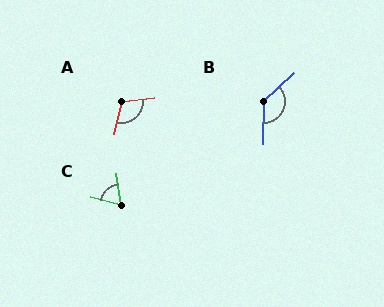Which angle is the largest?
B, at approximately 133 degrees.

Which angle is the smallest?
C, at approximately 68 degrees.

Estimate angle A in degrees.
Approximately 110 degrees.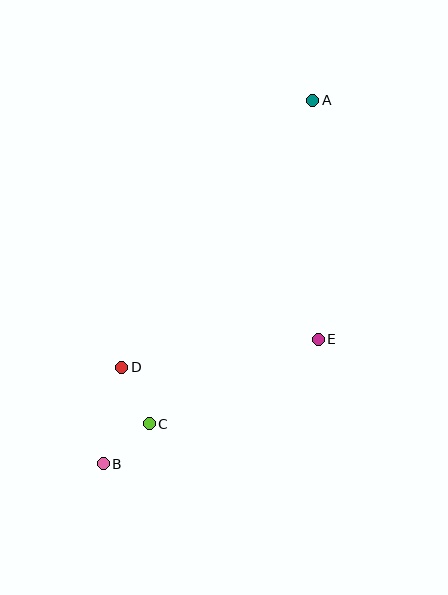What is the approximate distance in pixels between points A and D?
The distance between A and D is approximately 328 pixels.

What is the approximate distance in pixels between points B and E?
The distance between B and E is approximately 248 pixels.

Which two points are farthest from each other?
Points A and B are farthest from each other.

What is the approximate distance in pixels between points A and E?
The distance between A and E is approximately 239 pixels.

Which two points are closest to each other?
Points B and C are closest to each other.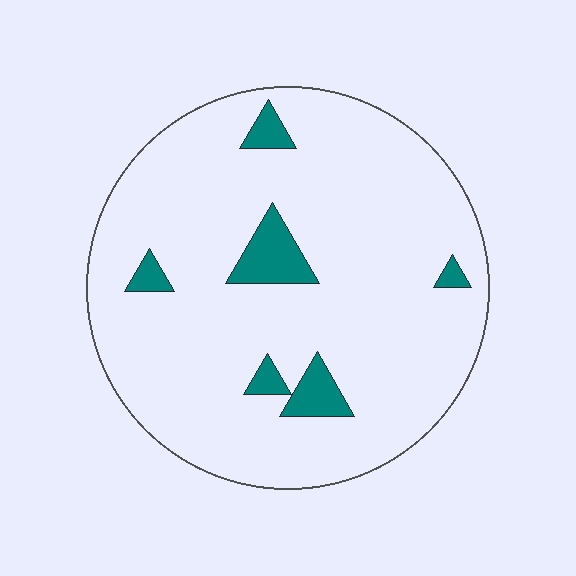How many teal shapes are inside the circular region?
6.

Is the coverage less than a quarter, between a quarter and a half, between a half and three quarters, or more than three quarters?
Less than a quarter.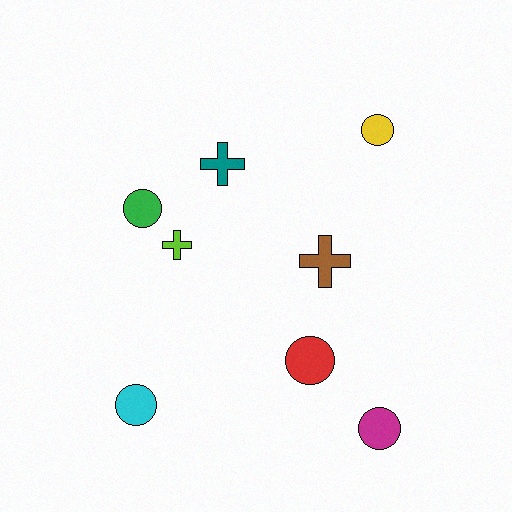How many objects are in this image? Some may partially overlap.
There are 8 objects.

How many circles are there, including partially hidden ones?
There are 5 circles.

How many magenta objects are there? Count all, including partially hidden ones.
There is 1 magenta object.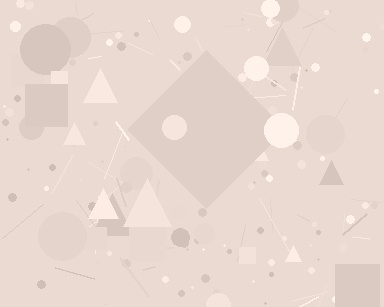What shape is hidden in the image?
A diamond is hidden in the image.